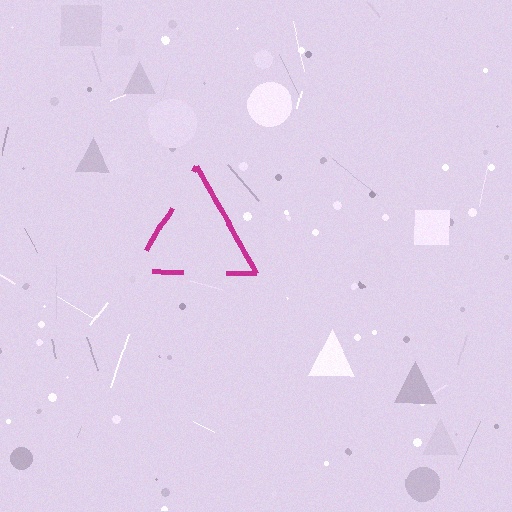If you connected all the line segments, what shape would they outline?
They would outline a triangle.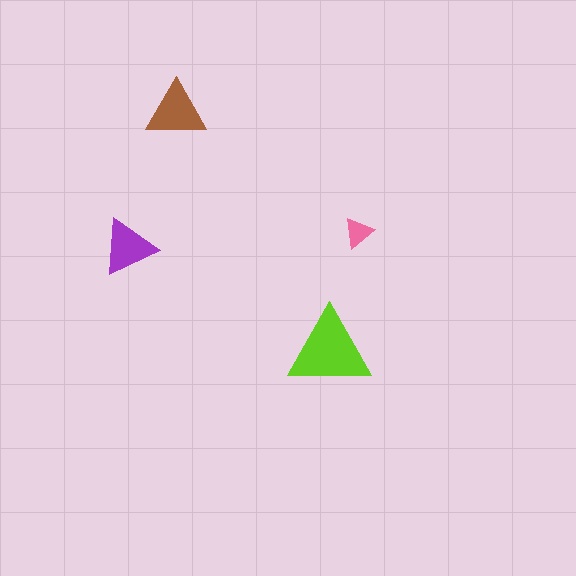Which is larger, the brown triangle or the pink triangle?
The brown one.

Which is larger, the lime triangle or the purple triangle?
The lime one.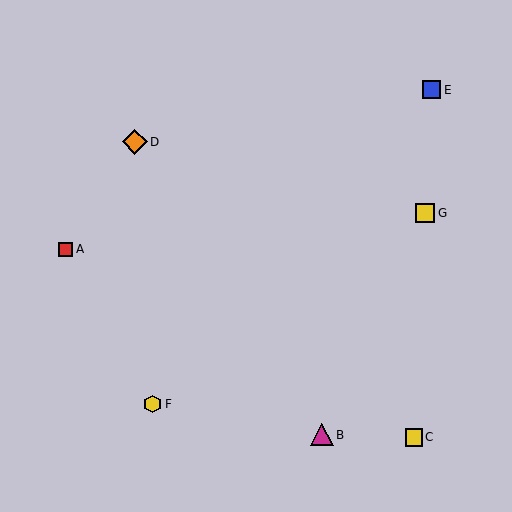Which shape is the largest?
The orange diamond (labeled D) is the largest.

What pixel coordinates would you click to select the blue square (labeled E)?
Click at (432, 90) to select the blue square E.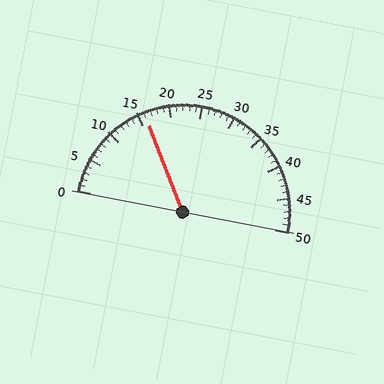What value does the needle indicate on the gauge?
The needle indicates approximately 16.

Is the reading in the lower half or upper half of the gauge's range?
The reading is in the lower half of the range (0 to 50).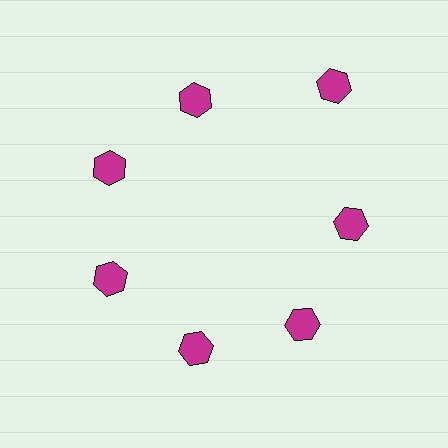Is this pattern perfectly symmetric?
No. The 7 magenta hexagons are arranged in a ring, but one element near the 1 o'clock position is pushed outward from the center, breaking the 7-fold rotational symmetry.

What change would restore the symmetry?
The symmetry would be restored by moving it inward, back onto the ring so that all 7 hexagons sit at equal angles and equal distance from the center.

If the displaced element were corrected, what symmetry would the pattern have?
It would have 7-fold rotational symmetry — the pattern would map onto itself every 51 degrees.